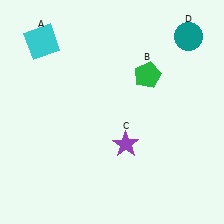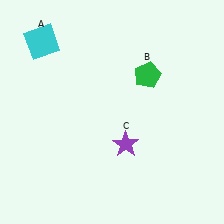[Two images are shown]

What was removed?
The teal circle (D) was removed in Image 2.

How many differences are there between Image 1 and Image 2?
There is 1 difference between the two images.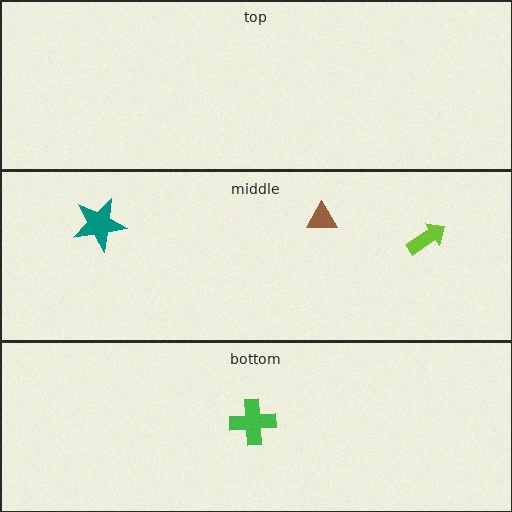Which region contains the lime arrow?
The middle region.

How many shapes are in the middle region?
3.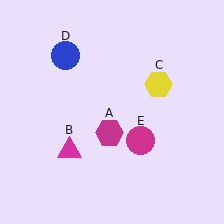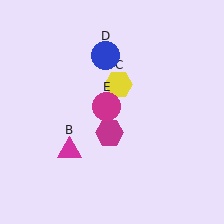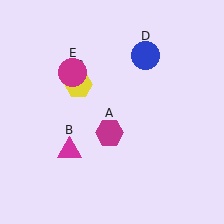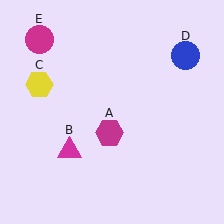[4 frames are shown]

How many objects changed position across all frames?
3 objects changed position: yellow hexagon (object C), blue circle (object D), magenta circle (object E).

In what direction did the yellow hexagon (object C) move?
The yellow hexagon (object C) moved left.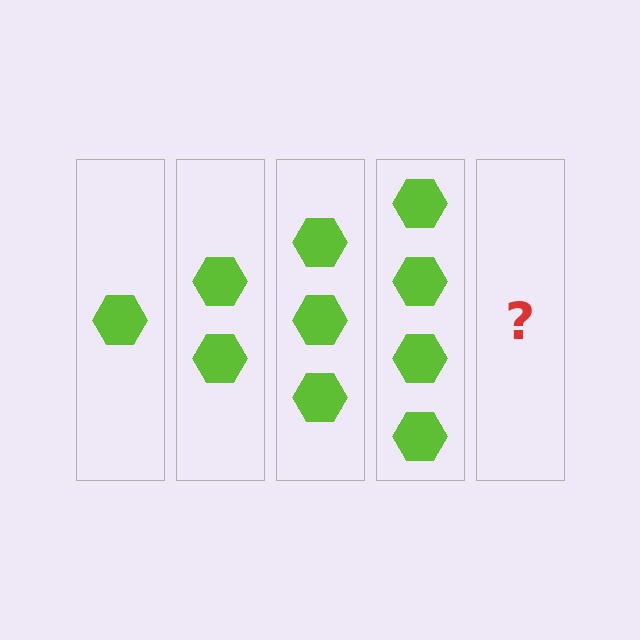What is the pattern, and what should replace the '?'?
The pattern is that each step adds one more hexagon. The '?' should be 5 hexagons.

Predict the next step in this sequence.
The next step is 5 hexagons.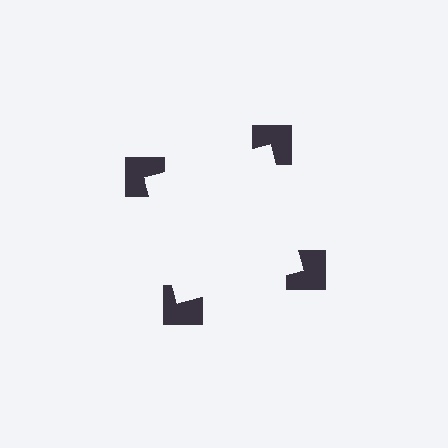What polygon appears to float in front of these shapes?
An illusory square — its edges are inferred from the aligned wedge cuts in the notched squares, not physically drawn.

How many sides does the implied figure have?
4 sides.